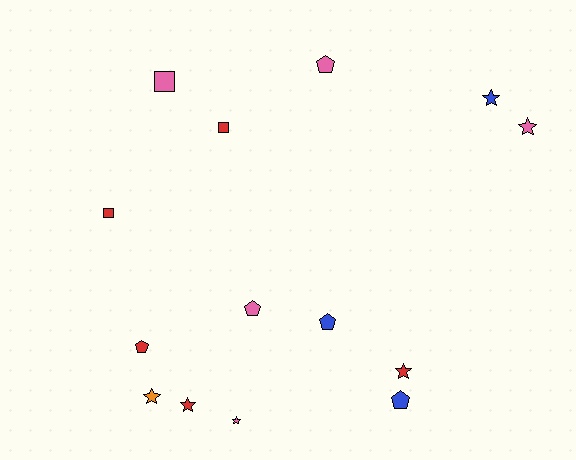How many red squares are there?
There are 2 red squares.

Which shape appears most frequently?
Star, with 6 objects.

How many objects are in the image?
There are 14 objects.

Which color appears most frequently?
Pink, with 5 objects.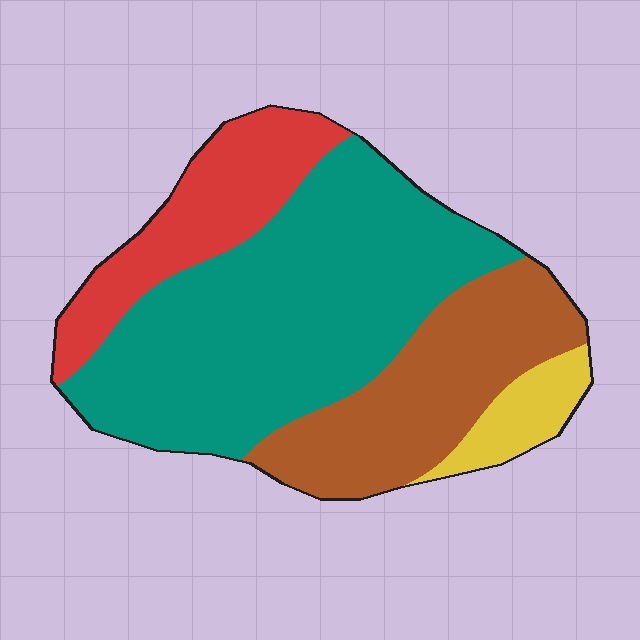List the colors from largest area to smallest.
From largest to smallest: teal, brown, red, yellow.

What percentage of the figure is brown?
Brown takes up about one quarter (1/4) of the figure.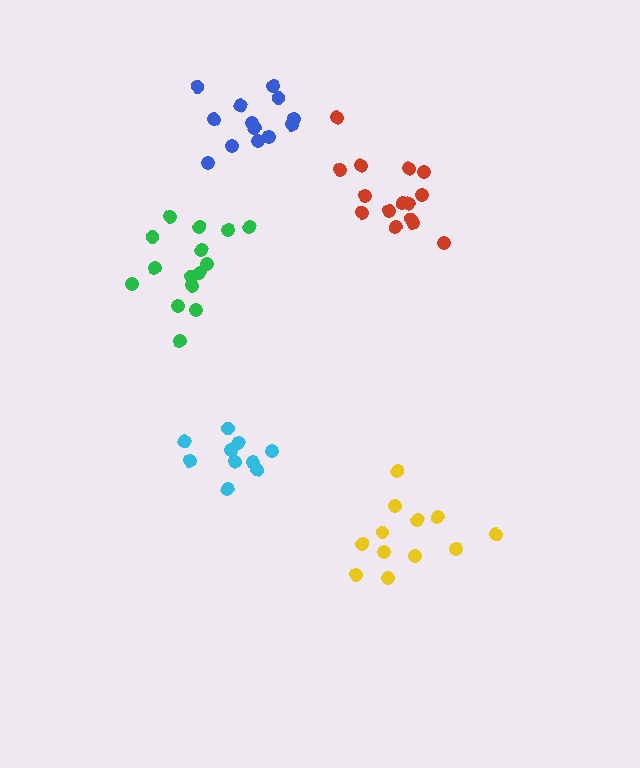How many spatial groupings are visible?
There are 5 spatial groupings.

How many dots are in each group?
Group 1: 15 dots, Group 2: 10 dots, Group 3: 12 dots, Group 4: 13 dots, Group 5: 15 dots (65 total).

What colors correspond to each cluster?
The clusters are colored: red, cyan, yellow, blue, green.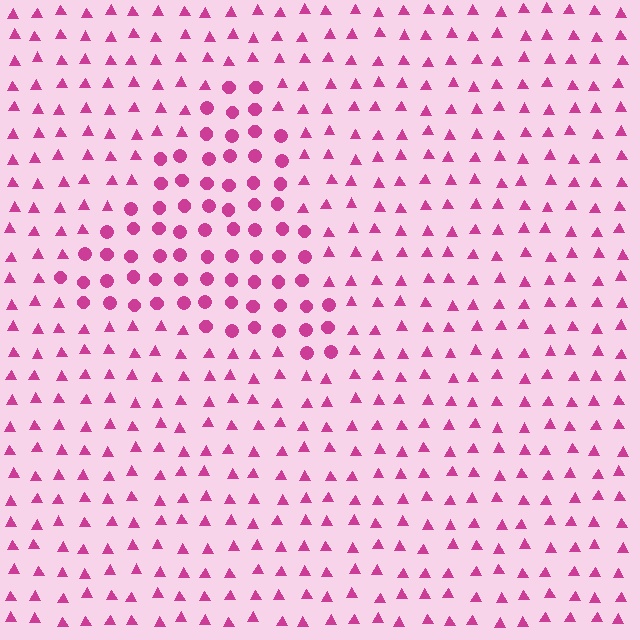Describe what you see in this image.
The image is filled with small magenta elements arranged in a uniform grid. A triangle-shaped region contains circles, while the surrounding area contains triangles. The boundary is defined purely by the change in element shape.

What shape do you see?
I see a triangle.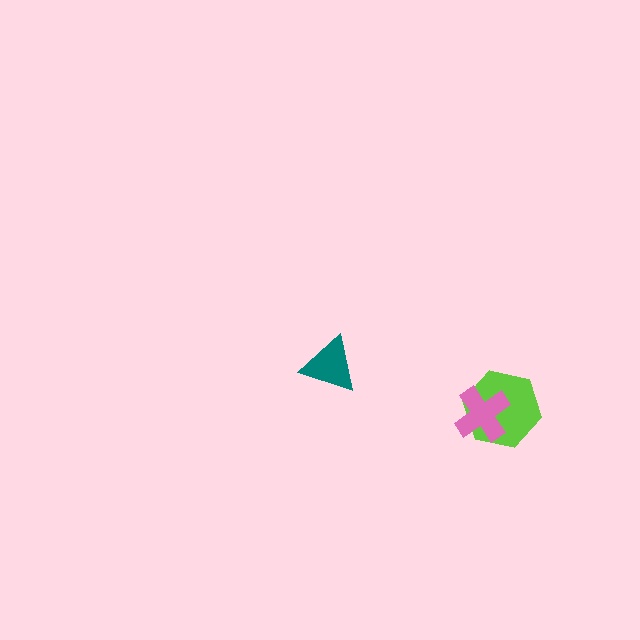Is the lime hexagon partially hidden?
Yes, it is partially covered by another shape.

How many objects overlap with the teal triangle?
0 objects overlap with the teal triangle.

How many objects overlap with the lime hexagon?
1 object overlaps with the lime hexagon.